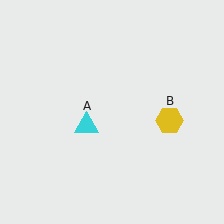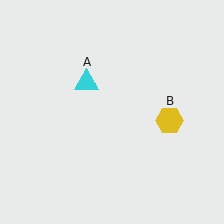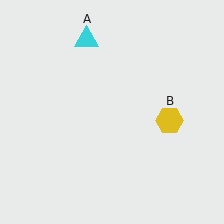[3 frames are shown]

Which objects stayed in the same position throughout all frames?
Yellow hexagon (object B) remained stationary.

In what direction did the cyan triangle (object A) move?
The cyan triangle (object A) moved up.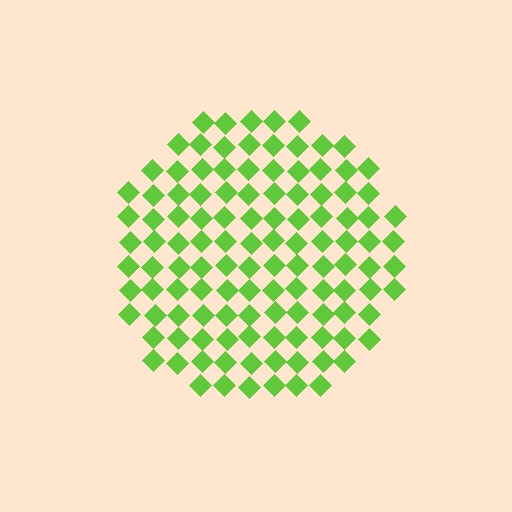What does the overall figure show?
The overall figure shows a circle.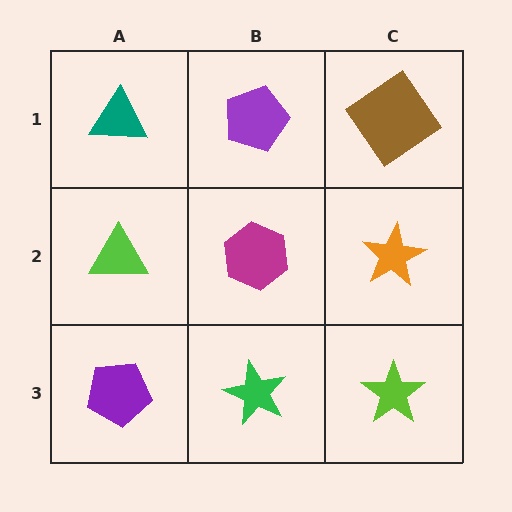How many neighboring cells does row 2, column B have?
4.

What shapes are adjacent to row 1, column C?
An orange star (row 2, column C), a purple pentagon (row 1, column B).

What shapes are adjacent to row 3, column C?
An orange star (row 2, column C), a green star (row 3, column B).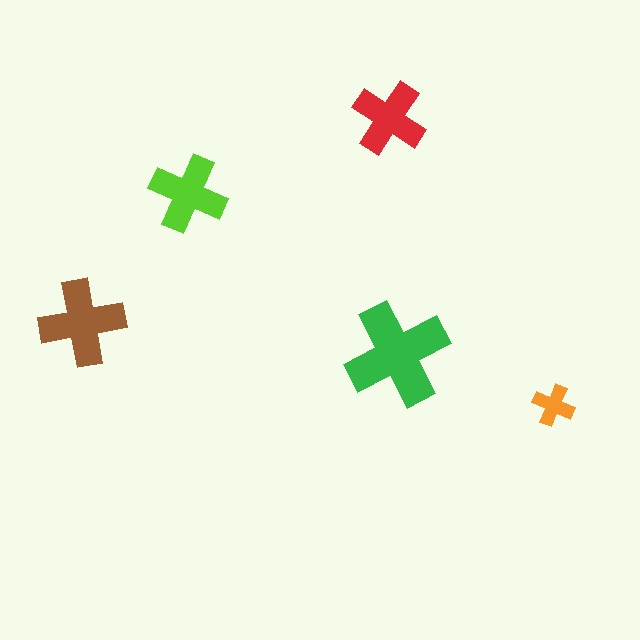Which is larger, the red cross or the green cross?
The green one.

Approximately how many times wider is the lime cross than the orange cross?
About 2 times wider.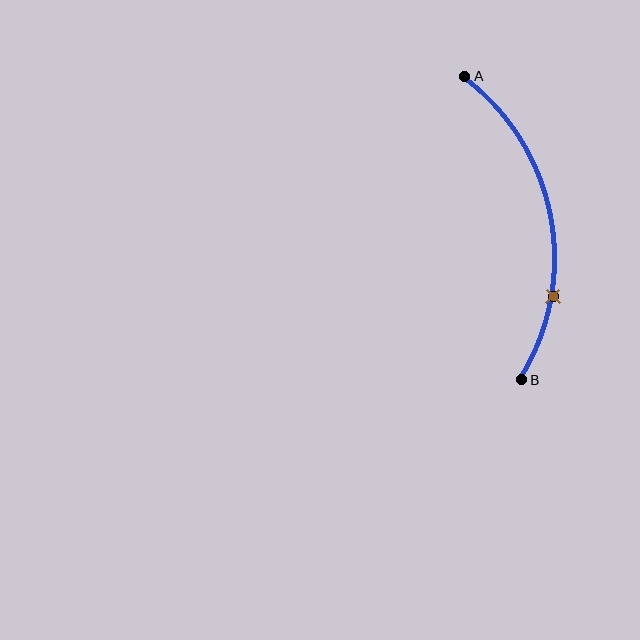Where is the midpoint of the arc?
The arc midpoint is the point on the curve farthest from the straight line joining A and B. It sits to the right of that line.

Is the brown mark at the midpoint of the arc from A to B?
No. The brown mark lies on the arc but is closer to endpoint B. The arc midpoint would be at the point on the curve equidistant along the arc from both A and B.